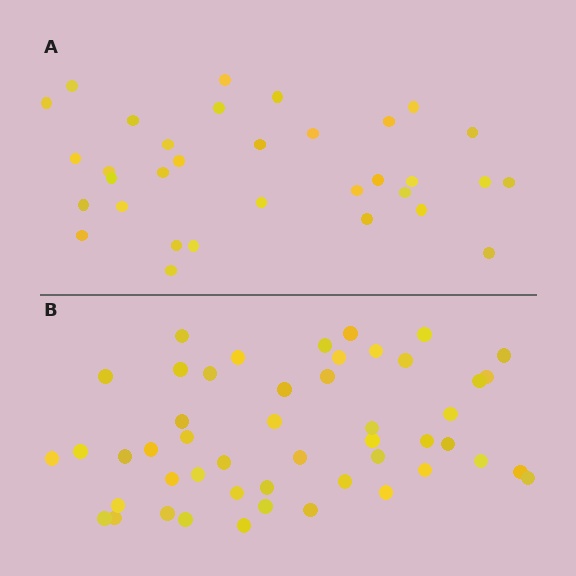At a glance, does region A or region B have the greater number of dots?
Region B (the bottom region) has more dots.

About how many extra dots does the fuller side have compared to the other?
Region B has approximately 15 more dots than region A.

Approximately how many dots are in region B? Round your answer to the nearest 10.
About 50 dots. (The exact count is 49, which rounds to 50.)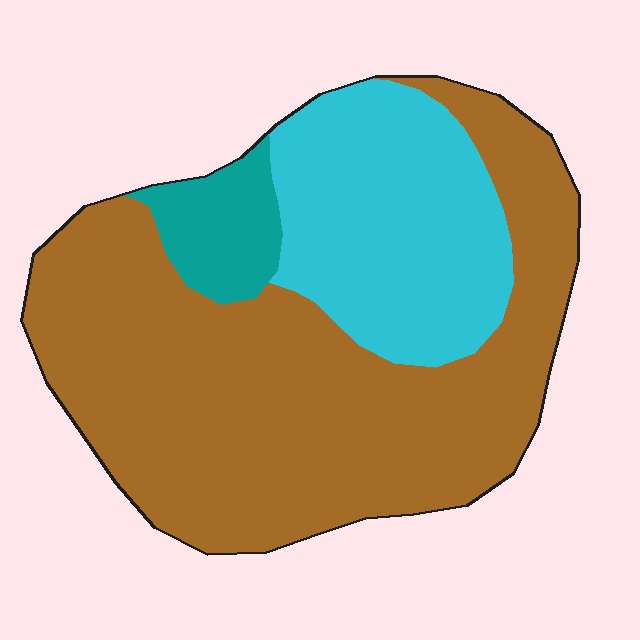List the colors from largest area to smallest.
From largest to smallest: brown, cyan, teal.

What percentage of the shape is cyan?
Cyan takes up about one quarter (1/4) of the shape.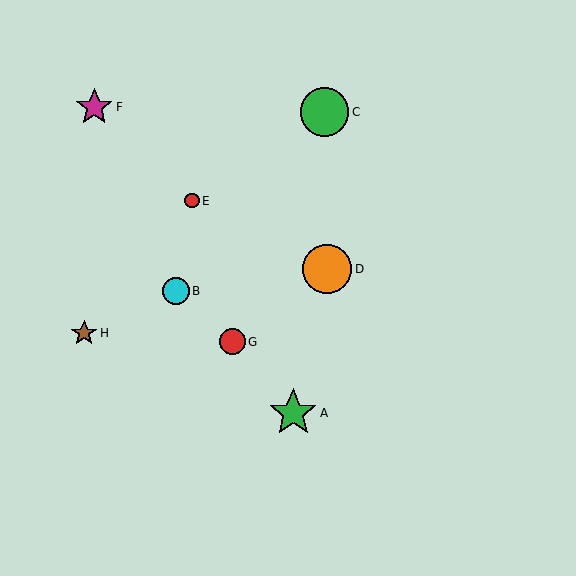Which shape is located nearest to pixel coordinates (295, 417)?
The green star (labeled A) at (293, 413) is nearest to that location.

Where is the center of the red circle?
The center of the red circle is at (192, 201).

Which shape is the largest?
The orange circle (labeled D) is the largest.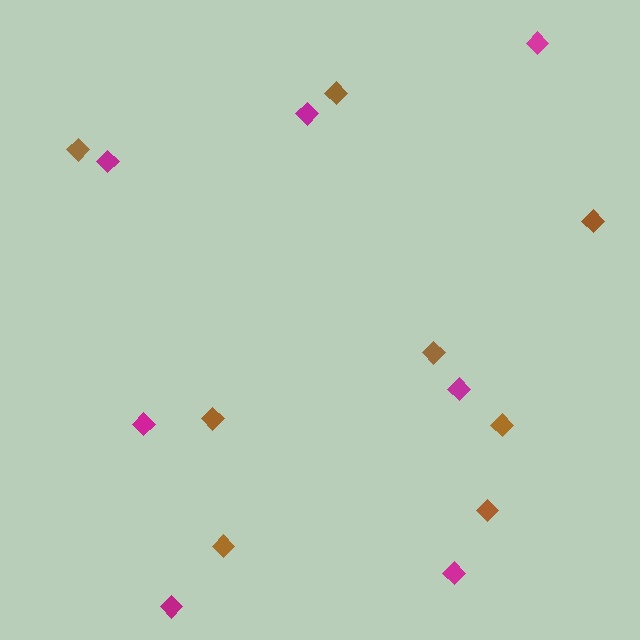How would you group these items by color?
There are 2 groups: one group of brown diamonds (8) and one group of magenta diamonds (7).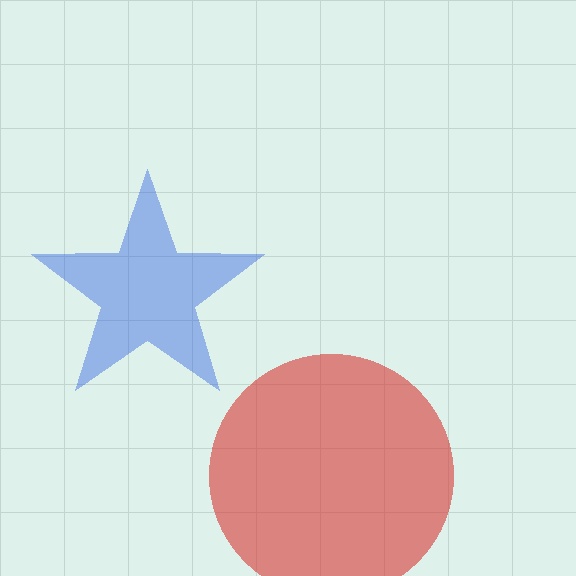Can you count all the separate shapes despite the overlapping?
Yes, there are 2 separate shapes.